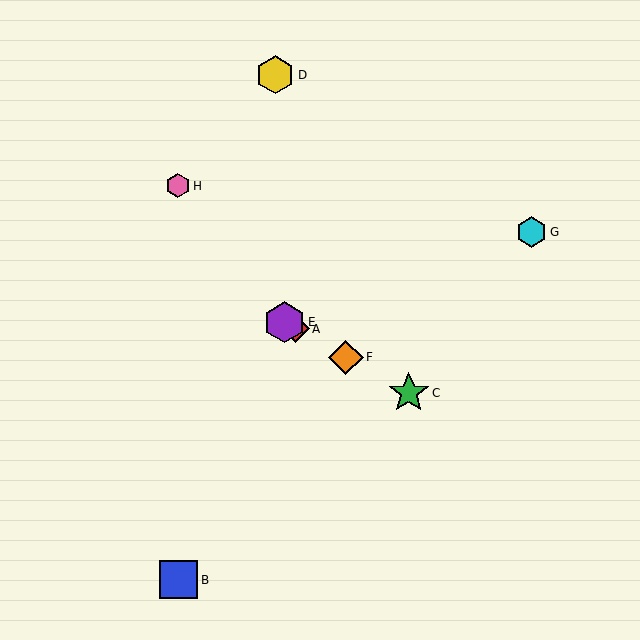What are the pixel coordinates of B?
Object B is at (179, 580).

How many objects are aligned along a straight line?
4 objects (A, C, E, F) are aligned along a straight line.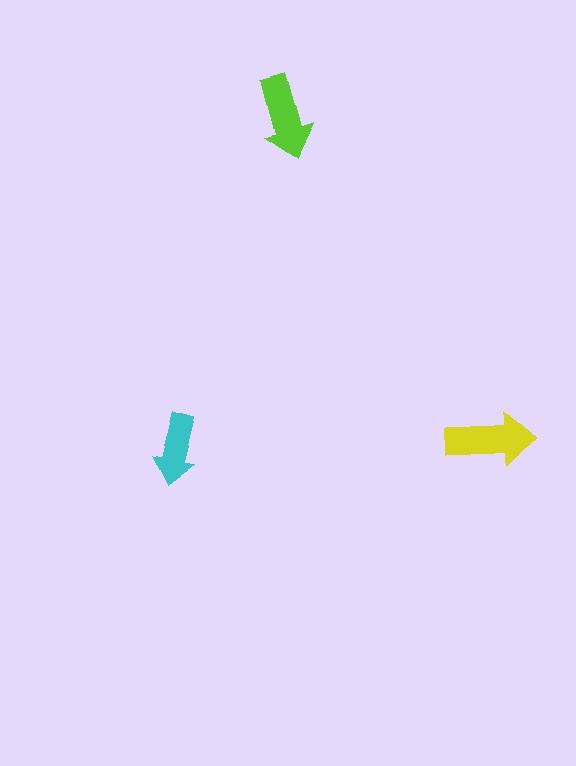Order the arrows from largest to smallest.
the yellow one, the lime one, the cyan one.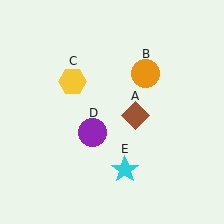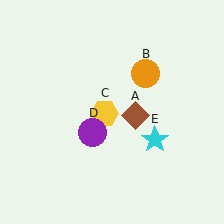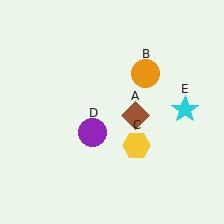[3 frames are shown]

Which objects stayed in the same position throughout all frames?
Brown diamond (object A) and orange circle (object B) and purple circle (object D) remained stationary.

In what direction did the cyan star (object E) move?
The cyan star (object E) moved up and to the right.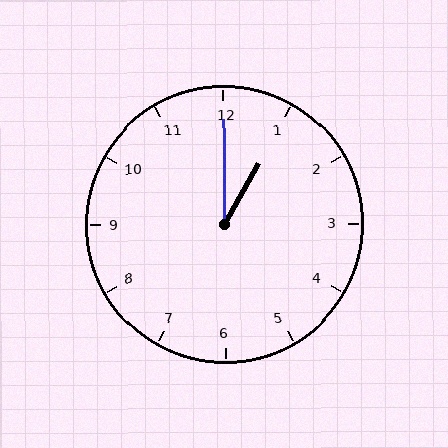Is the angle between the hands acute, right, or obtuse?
It is acute.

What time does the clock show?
1:00.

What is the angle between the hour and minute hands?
Approximately 30 degrees.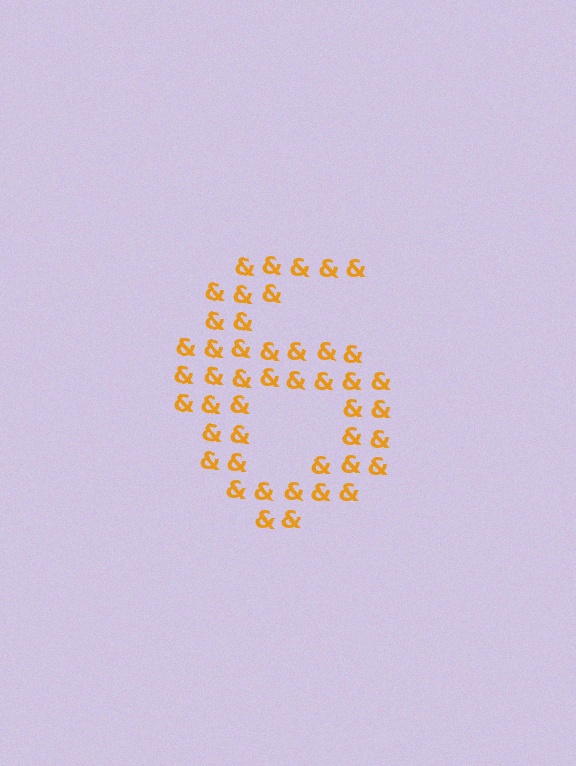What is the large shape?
The large shape is the digit 6.